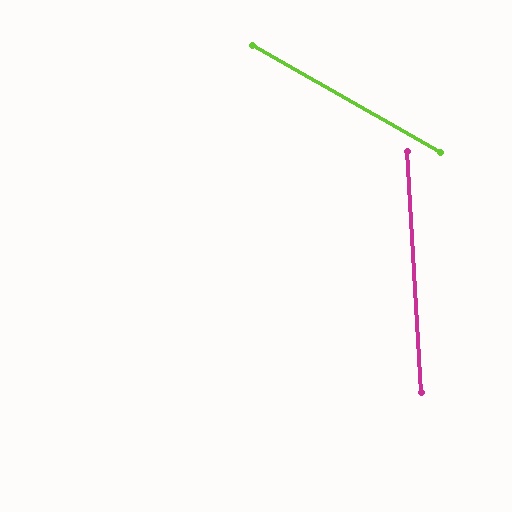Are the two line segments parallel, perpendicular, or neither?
Neither parallel nor perpendicular — they differ by about 57°.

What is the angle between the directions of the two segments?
Approximately 57 degrees.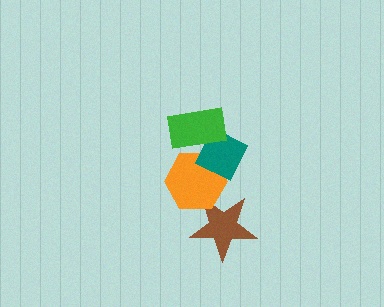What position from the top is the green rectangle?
The green rectangle is 1st from the top.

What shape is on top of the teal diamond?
The green rectangle is on top of the teal diamond.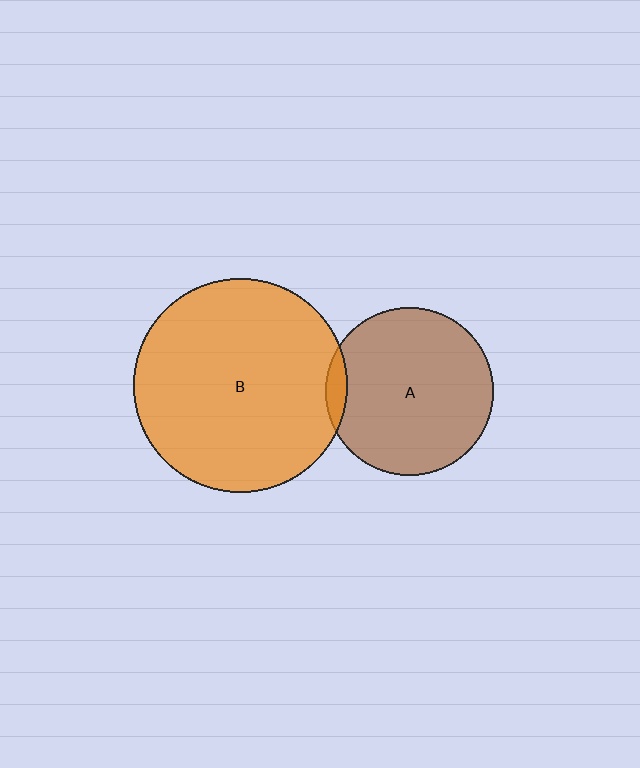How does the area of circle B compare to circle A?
Approximately 1.6 times.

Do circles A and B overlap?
Yes.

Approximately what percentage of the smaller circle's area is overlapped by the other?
Approximately 5%.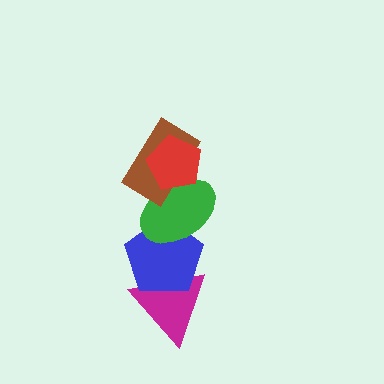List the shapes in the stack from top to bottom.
From top to bottom: the red pentagon, the brown rectangle, the green ellipse, the blue pentagon, the magenta triangle.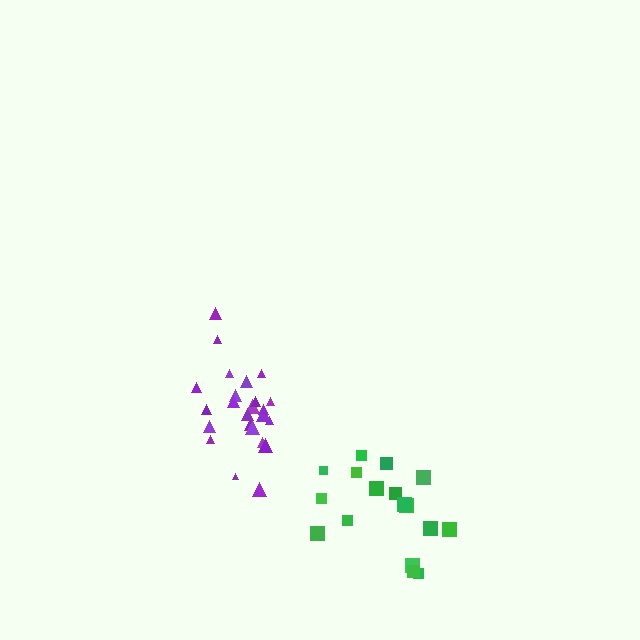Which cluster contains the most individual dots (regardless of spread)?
Purple (24).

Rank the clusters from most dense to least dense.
purple, green.